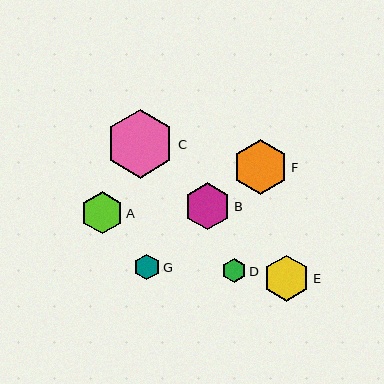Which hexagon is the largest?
Hexagon C is the largest with a size of approximately 69 pixels.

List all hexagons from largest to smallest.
From largest to smallest: C, F, B, E, A, G, D.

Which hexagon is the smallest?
Hexagon D is the smallest with a size of approximately 24 pixels.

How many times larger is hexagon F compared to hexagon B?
Hexagon F is approximately 1.2 times the size of hexagon B.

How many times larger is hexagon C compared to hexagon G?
Hexagon C is approximately 2.7 times the size of hexagon G.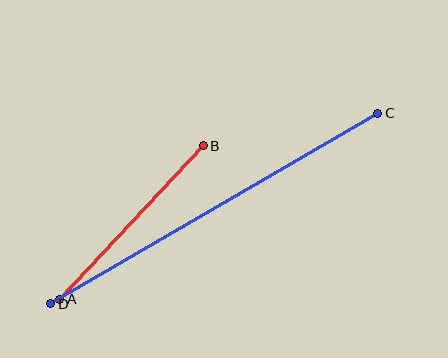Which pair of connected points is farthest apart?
Points C and D are farthest apart.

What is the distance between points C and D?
The distance is approximately 378 pixels.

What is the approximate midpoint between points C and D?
The midpoint is at approximately (214, 209) pixels.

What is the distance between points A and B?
The distance is approximately 210 pixels.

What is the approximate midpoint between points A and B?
The midpoint is at approximately (131, 222) pixels.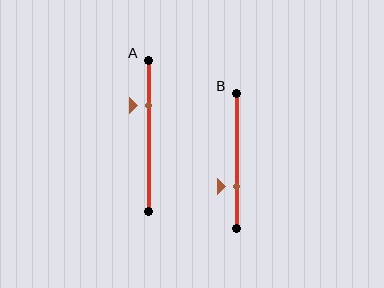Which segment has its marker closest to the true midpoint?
Segment B has its marker closest to the true midpoint.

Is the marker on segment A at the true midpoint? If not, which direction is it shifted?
No, the marker on segment A is shifted upward by about 20% of the segment length.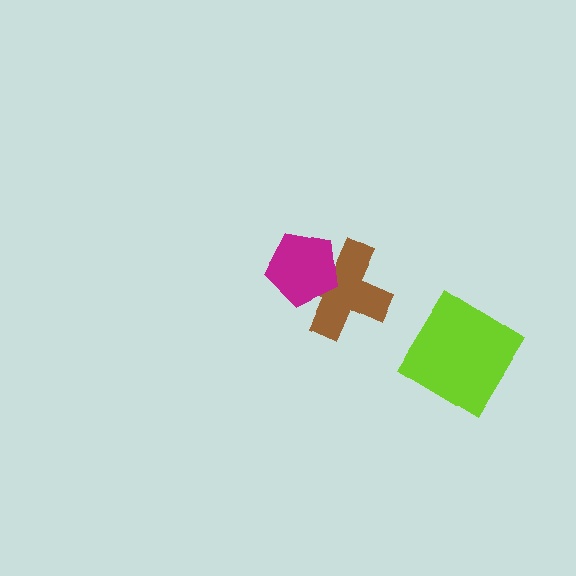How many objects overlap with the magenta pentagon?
1 object overlaps with the magenta pentagon.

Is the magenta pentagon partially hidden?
No, no other shape covers it.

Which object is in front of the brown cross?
The magenta pentagon is in front of the brown cross.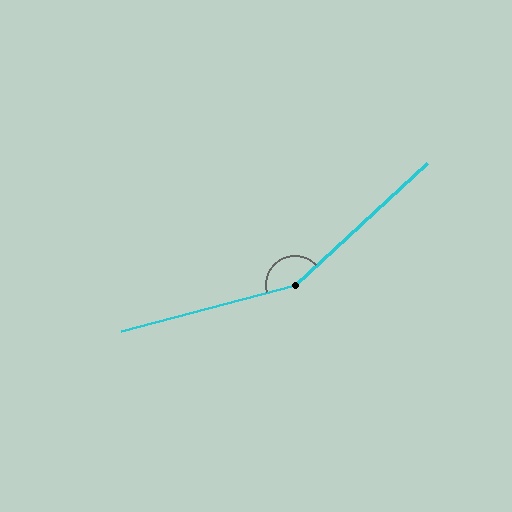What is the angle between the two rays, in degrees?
Approximately 152 degrees.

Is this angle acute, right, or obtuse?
It is obtuse.